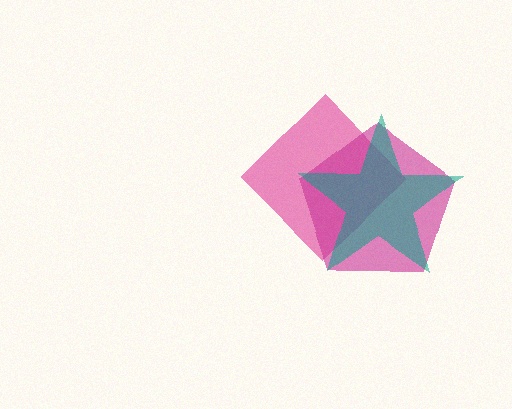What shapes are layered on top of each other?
The layered shapes are: a pink diamond, a magenta pentagon, a teal star.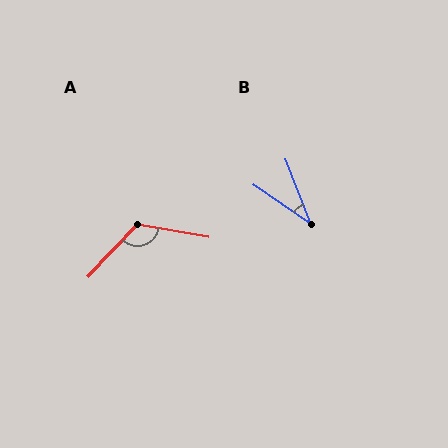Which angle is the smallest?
B, at approximately 34 degrees.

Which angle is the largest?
A, at approximately 123 degrees.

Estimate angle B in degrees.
Approximately 34 degrees.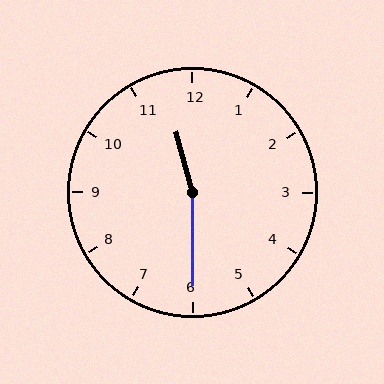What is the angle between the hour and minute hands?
Approximately 165 degrees.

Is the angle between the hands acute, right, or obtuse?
It is obtuse.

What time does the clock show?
11:30.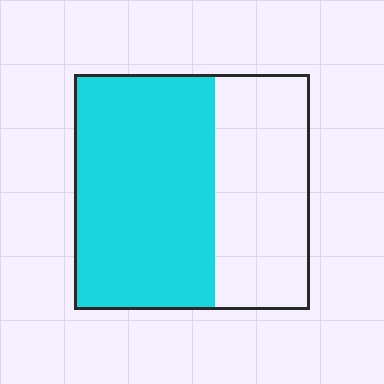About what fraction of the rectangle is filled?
About three fifths (3/5).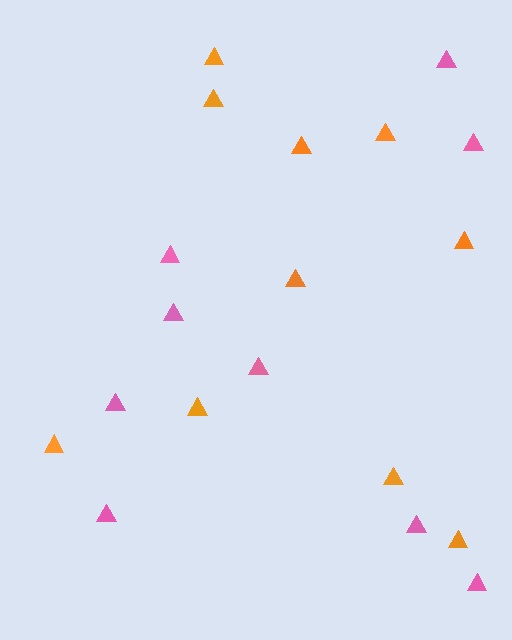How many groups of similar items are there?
There are 2 groups: one group of pink triangles (9) and one group of orange triangles (10).